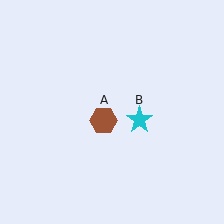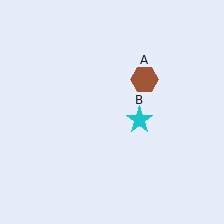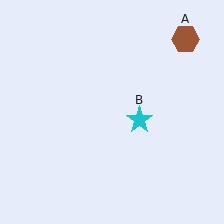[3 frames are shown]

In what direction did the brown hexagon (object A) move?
The brown hexagon (object A) moved up and to the right.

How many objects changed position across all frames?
1 object changed position: brown hexagon (object A).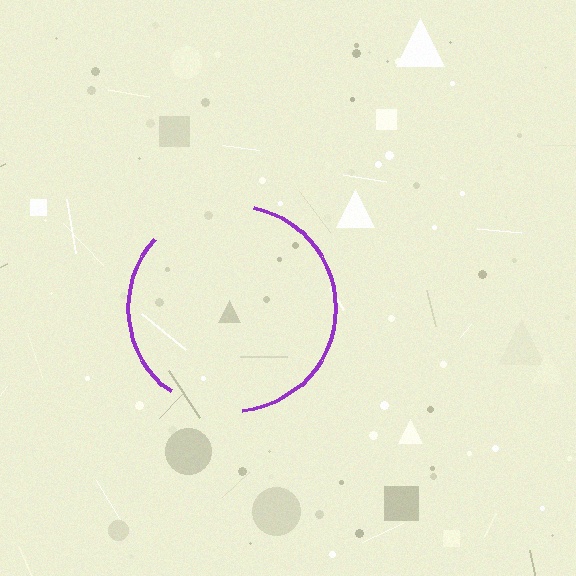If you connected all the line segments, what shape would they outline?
They would outline a circle.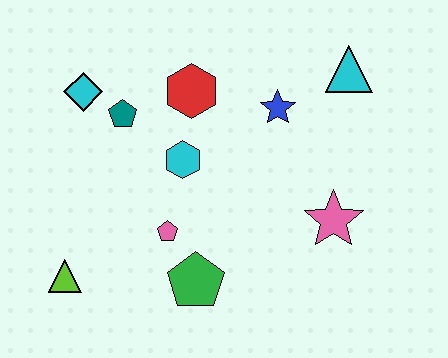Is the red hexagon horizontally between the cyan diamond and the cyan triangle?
Yes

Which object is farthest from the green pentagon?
The cyan triangle is farthest from the green pentagon.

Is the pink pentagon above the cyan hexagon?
No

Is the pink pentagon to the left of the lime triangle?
No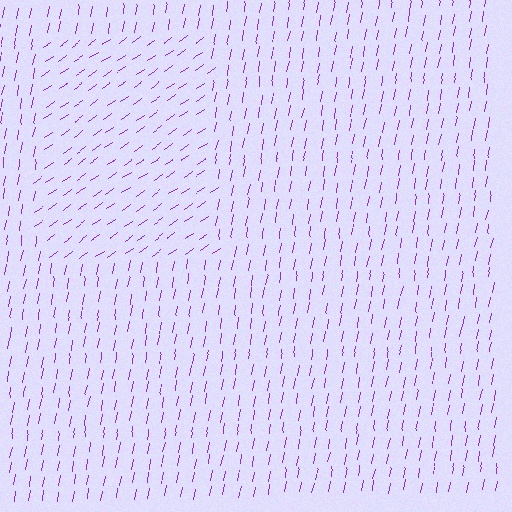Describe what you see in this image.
The image is filled with small purple line segments. A rectangle region in the image has lines oriented differently from the surrounding lines, creating a visible texture boundary.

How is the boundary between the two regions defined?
The boundary is defined purely by a change in line orientation (approximately 45 degrees difference). All lines are the same color and thickness.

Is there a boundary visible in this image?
Yes, there is a texture boundary formed by a change in line orientation.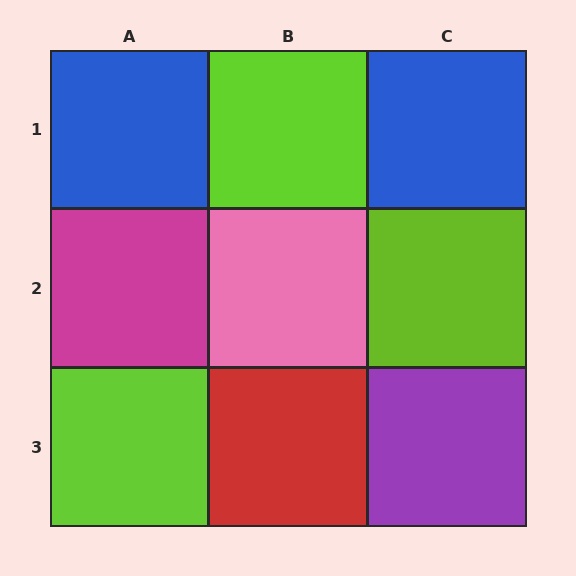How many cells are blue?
2 cells are blue.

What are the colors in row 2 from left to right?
Magenta, pink, lime.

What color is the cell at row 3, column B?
Red.